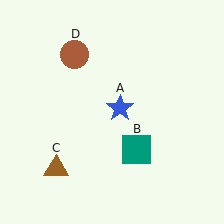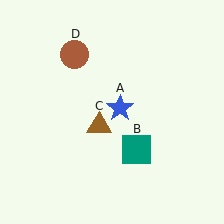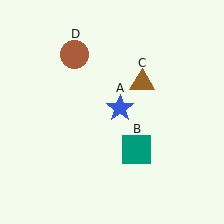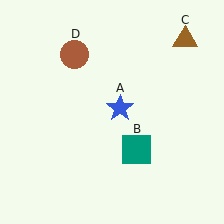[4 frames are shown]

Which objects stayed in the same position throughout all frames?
Blue star (object A) and teal square (object B) and brown circle (object D) remained stationary.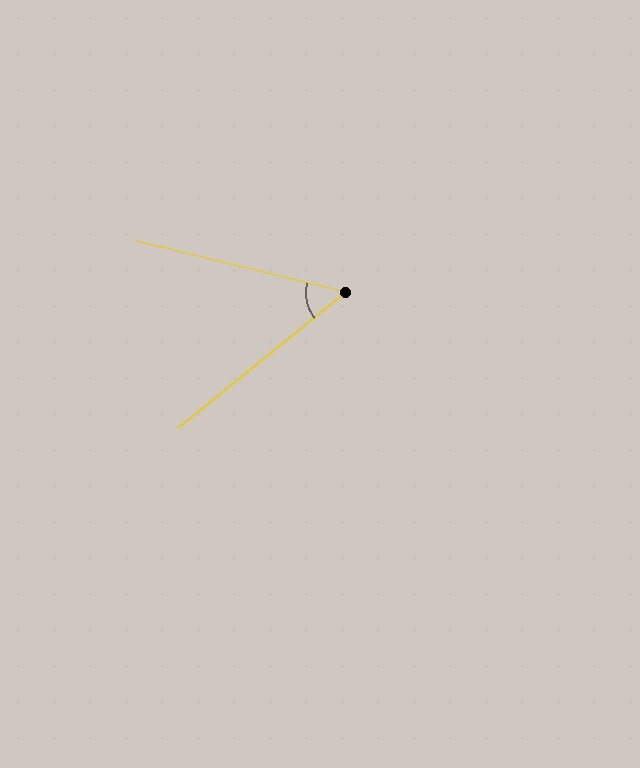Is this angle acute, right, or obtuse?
It is acute.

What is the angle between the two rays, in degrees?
Approximately 53 degrees.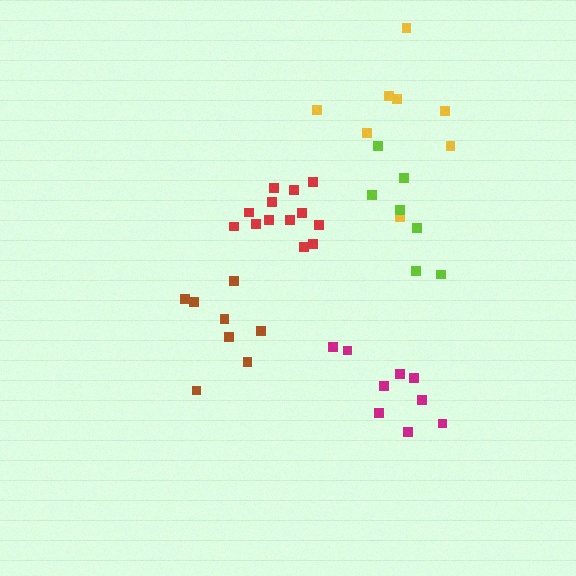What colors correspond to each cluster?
The clusters are colored: yellow, lime, magenta, brown, red.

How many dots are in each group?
Group 1: 8 dots, Group 2: 7 dots, Group 3: 9 dots, Group 4: 8 dots, Group 5: 13 dots (45 total).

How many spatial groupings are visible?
There are 5 spatial groupings.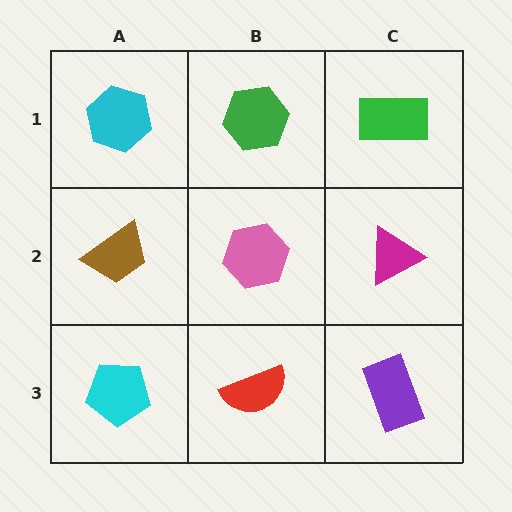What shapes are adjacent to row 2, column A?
A cyan hexagon (row 1, column A), a cyan pentagon (row 3, column A), a pink hexagon (row 2, column B).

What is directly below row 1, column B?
A pink hexagon.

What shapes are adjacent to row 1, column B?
A pink hexagon (row 2, column B), a cyan hexagon (row 1, column A), a green rectangle (row 1, column C).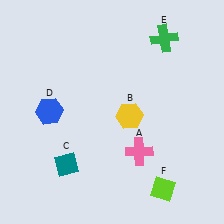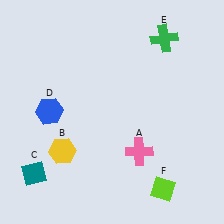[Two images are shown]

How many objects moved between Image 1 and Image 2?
2 objects moved between the two images.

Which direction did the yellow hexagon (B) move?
The yellow hexagon (B) moved left.